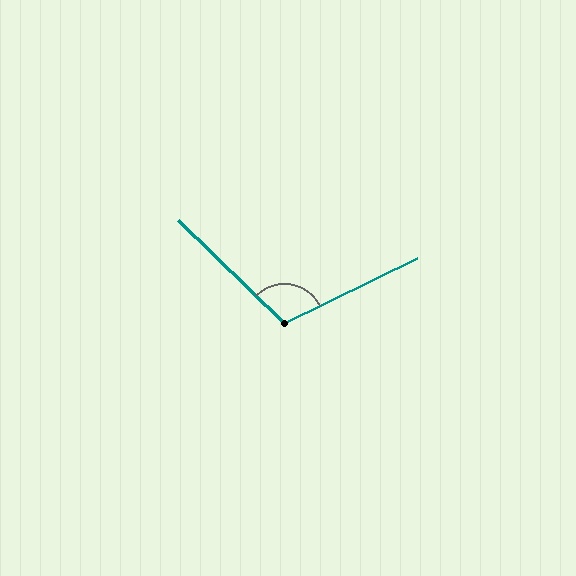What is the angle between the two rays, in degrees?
Approximately 110 degrees.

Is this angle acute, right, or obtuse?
It is obtuse.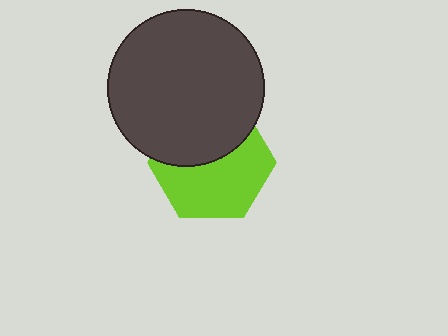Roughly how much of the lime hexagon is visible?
About half of it is visible (roughly 57%).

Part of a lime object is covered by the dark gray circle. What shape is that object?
It is a hexagon.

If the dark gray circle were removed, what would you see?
You would see the complete lime hexagon.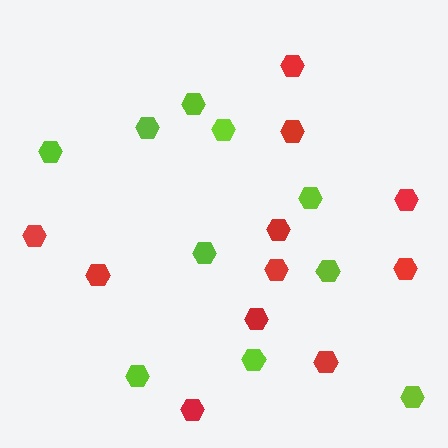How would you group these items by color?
There are 2 groups: one group of red hexagons (11) and one group of lime hexagons (10).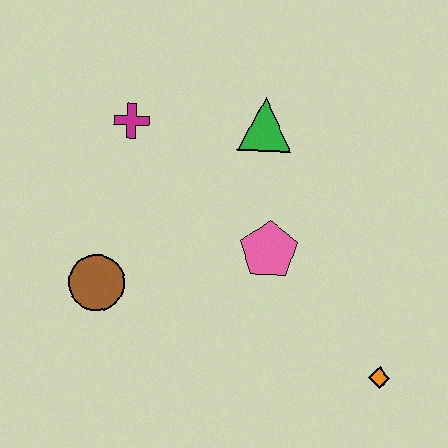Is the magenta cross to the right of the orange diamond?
No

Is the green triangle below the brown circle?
No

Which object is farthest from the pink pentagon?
The magenta cross is farthest from the pink pentagon.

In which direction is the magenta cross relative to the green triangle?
The magenta cross is to the left of the green triangle.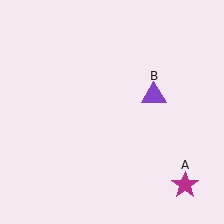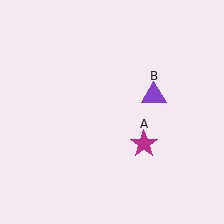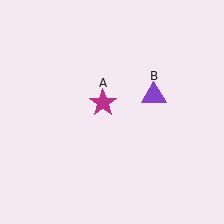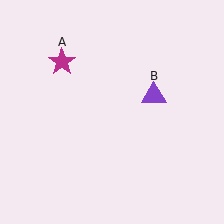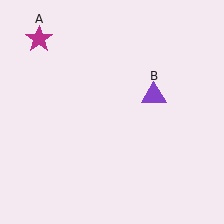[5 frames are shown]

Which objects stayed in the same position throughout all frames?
Purple triangle (object B) remained stationary.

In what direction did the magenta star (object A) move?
The magenta star (object A) moved up and to the left.